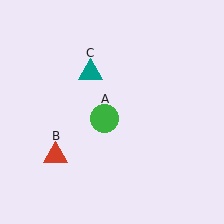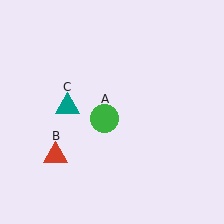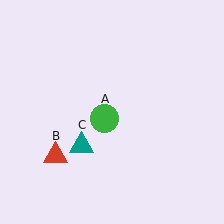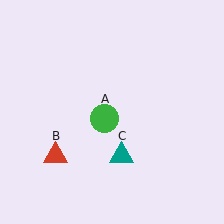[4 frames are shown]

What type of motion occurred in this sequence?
The teal triangle (object C) rotated counterclockwise around the center of the scene.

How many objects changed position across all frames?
1 object changed position: teal triangle (object C).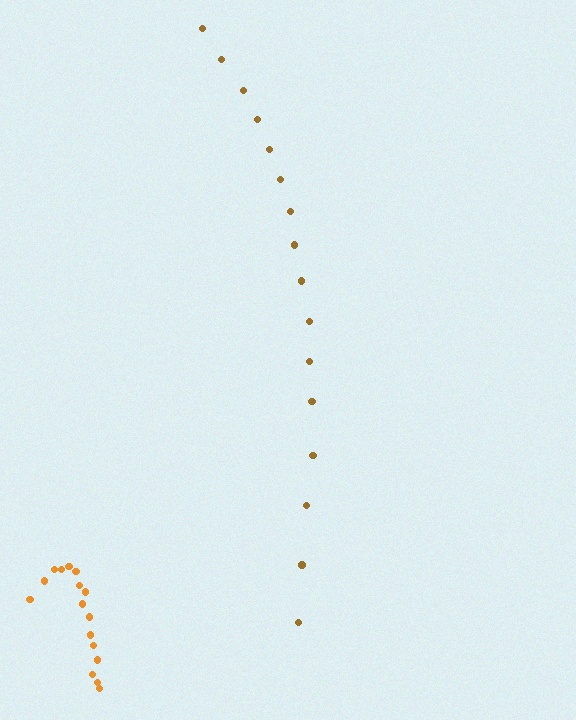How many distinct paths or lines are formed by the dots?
There are 2 distinct paths.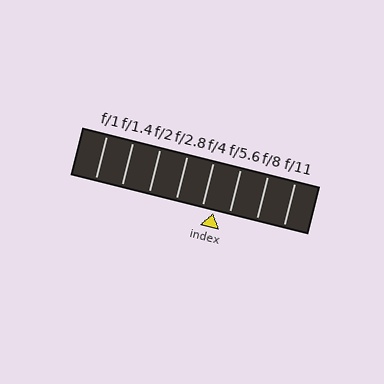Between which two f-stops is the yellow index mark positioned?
The index mark is between f/4 and f/5.6.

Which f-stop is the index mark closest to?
The index mark is closest to f/4.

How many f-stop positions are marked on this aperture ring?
There are 8 f-stop positions marked.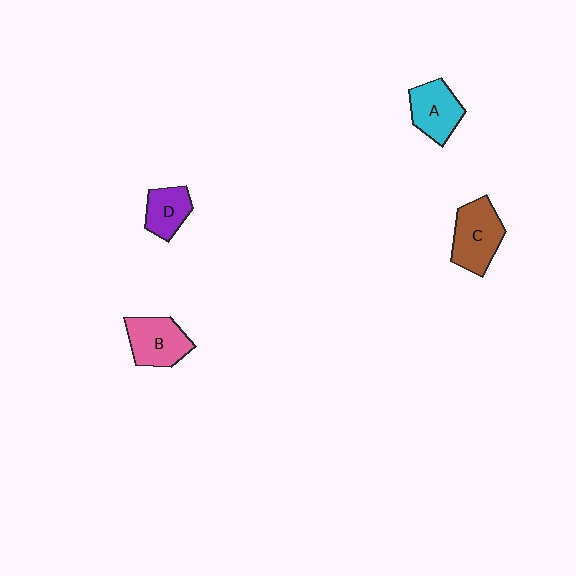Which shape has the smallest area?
Shape D (purple).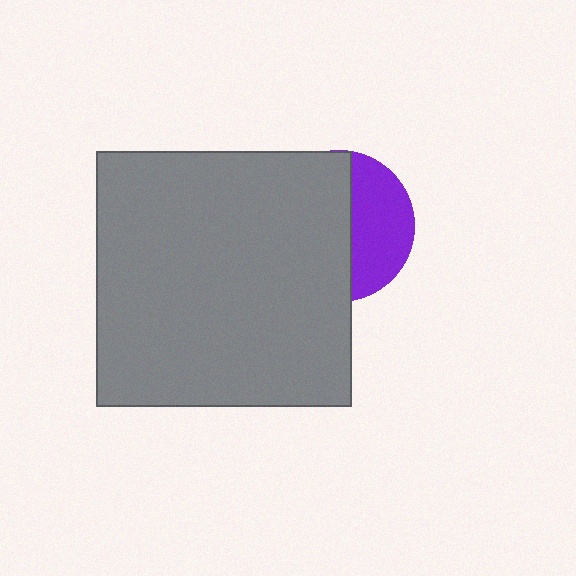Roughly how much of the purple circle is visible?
A small part of it is visible (roughly 40%).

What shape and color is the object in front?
The object in front is a gray square.